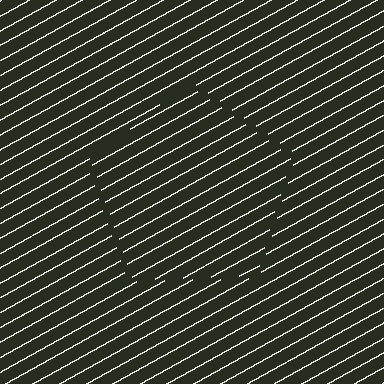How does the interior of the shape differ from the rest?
The interior of the shape contains the same grating, shifted by half a period — the contour is defined by the phase discontinuity where line-ends from the inner and outer gratings abut.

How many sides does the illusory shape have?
5 sides — the line-ends trace a pentagon.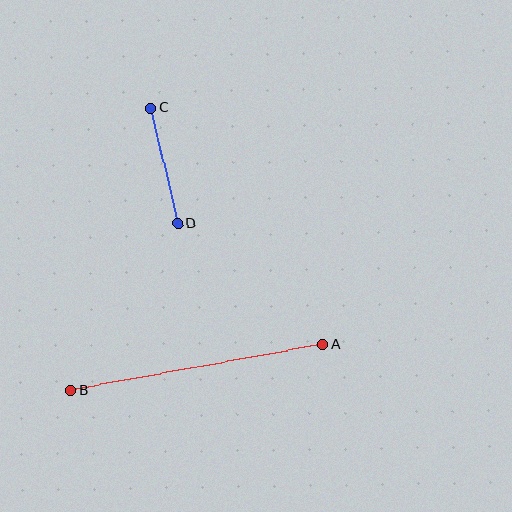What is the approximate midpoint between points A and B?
The midpoint is at approximately (197, 367) pixels.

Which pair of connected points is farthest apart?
Points A and B are farthest apart.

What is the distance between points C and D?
The distance is approximately 119 pixels.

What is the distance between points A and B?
The distance is approximately 256 pixels.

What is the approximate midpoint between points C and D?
The midpoint is at approximately (164, 166) pixels.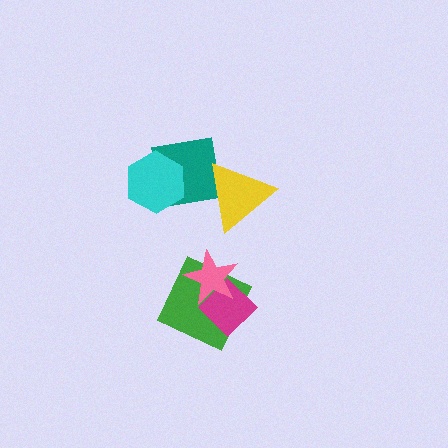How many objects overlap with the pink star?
2 objects overlap with the pink star.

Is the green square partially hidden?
Yes, it is partially covered by another shape.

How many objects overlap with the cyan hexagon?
1 object overlaps with the cyan hexagon.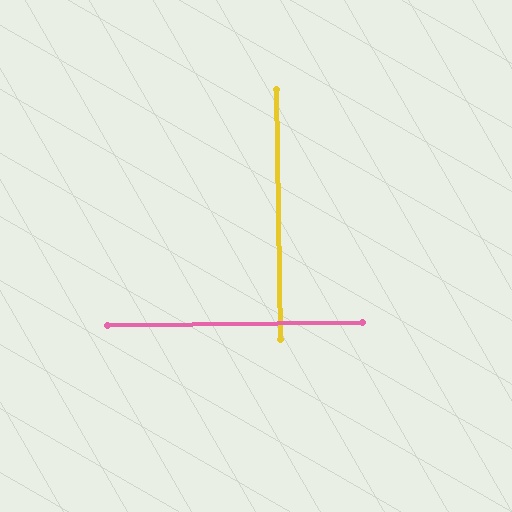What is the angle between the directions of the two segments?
Approximately 90 degrees.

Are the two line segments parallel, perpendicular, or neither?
Perpendicular — they meet at approximately 90°.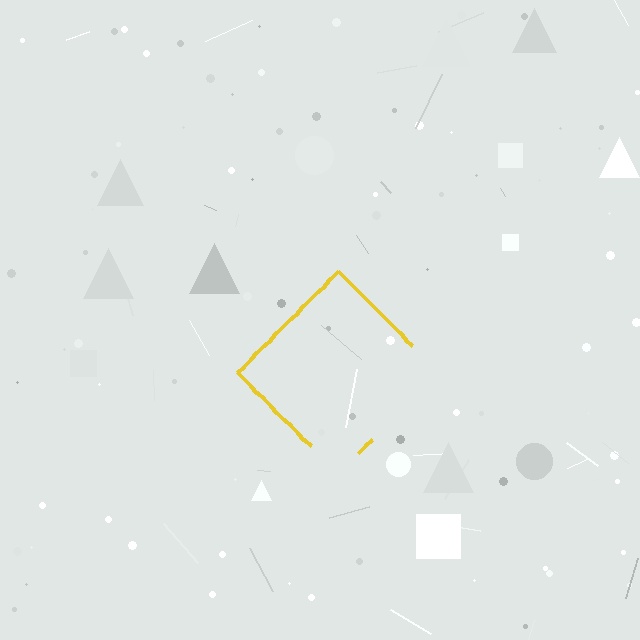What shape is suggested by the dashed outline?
The dashed outline suggests a diamond.